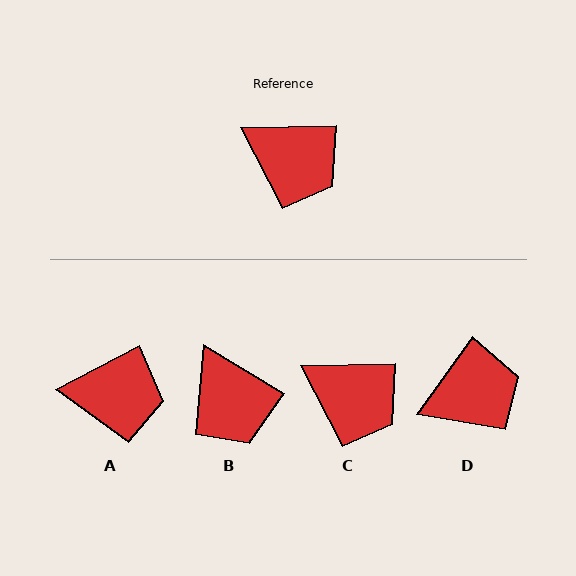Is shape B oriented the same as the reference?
No, it is off by about 32 degrees.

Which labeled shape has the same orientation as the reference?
C.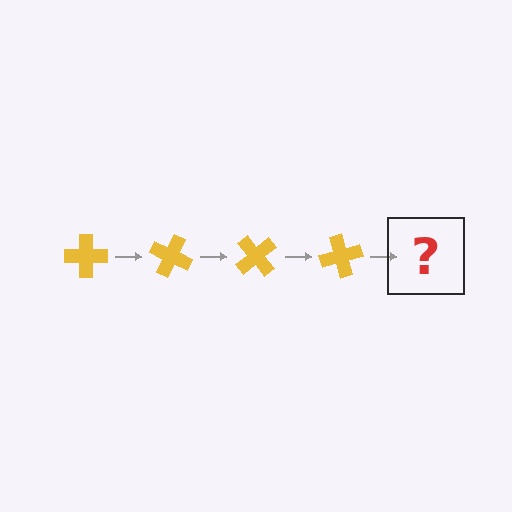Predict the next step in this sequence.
The next step is a yellow cross rotated 100 degrees.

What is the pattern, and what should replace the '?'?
The pattern is that the cross rotates 25 degrees each step. The '?' should be a yellow cross rotated 100 degrees.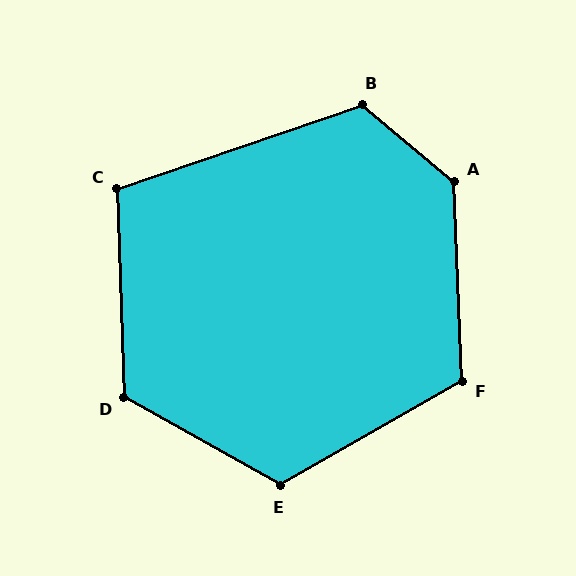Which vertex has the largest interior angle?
A, at approximately 132 degrees.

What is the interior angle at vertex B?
Approximately 121 degrees (obtuse).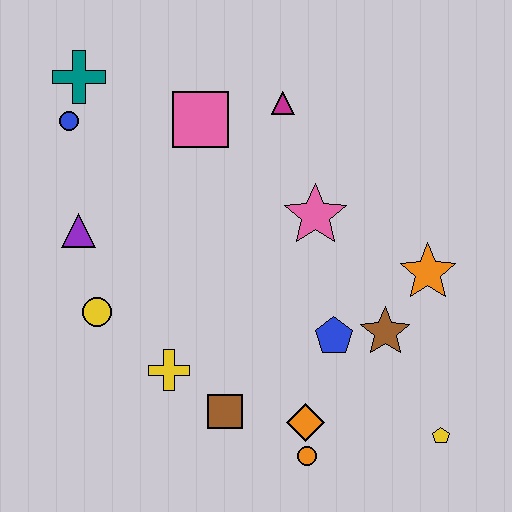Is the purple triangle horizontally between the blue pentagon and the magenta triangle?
No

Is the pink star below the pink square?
Yes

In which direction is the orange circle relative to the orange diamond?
The orange circle is below the orange diamond.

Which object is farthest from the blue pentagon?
The teal cross is farthest from the blue pentagon.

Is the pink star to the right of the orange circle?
Yes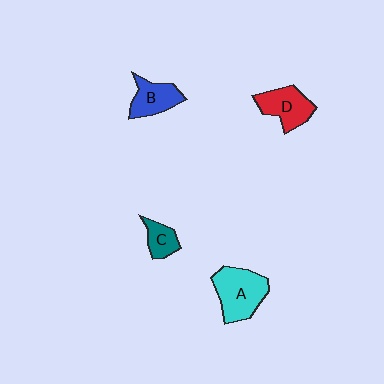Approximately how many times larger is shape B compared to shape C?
Approximately 1.5 times.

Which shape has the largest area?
Shape A (cyan).